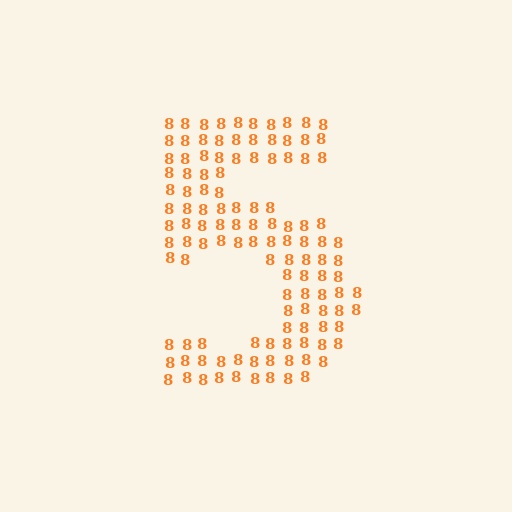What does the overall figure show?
The overall figure shows the digit 5.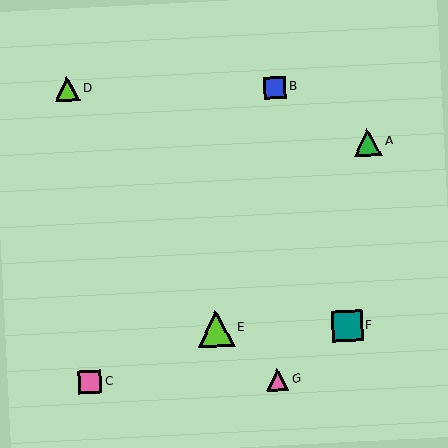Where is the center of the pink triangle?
The center of the pink triangle is at (277, 379).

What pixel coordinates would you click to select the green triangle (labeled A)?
Click at (368, 142) to select the green triangle A.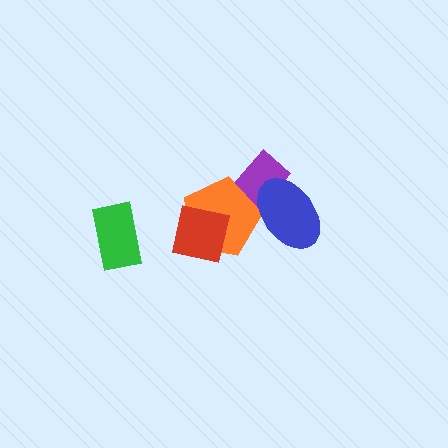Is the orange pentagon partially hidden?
Yes, it is partially covered by another shape.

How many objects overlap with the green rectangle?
0 objects overlap with the green rectangle.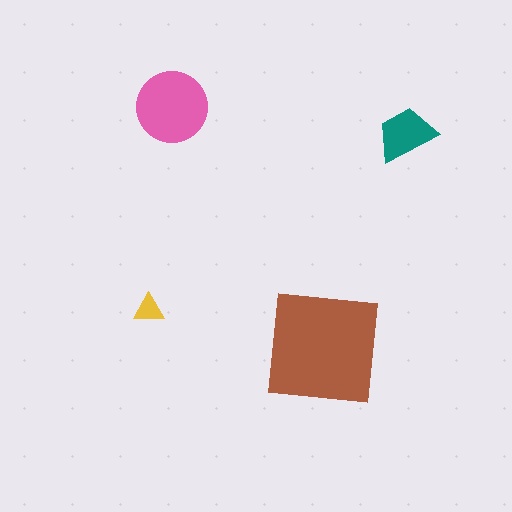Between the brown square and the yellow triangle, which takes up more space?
The brown square.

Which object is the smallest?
The yellow triangle.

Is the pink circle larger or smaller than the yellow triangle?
Larger.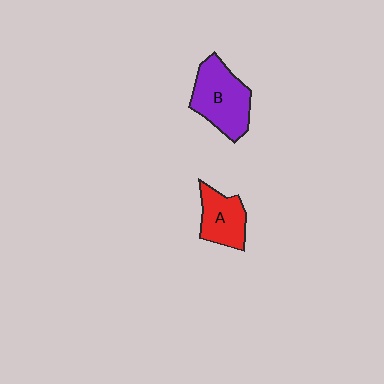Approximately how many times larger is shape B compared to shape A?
Approximately 1.5 times.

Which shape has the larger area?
Shape B (purple).